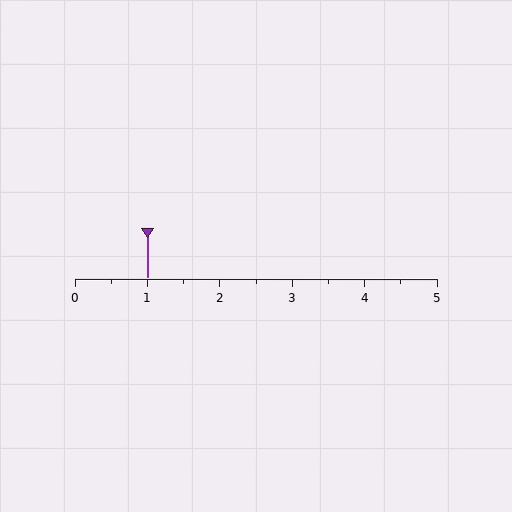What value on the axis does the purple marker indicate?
The marker indicates approximately 1.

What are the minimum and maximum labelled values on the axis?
The axis runs from 0 to 5.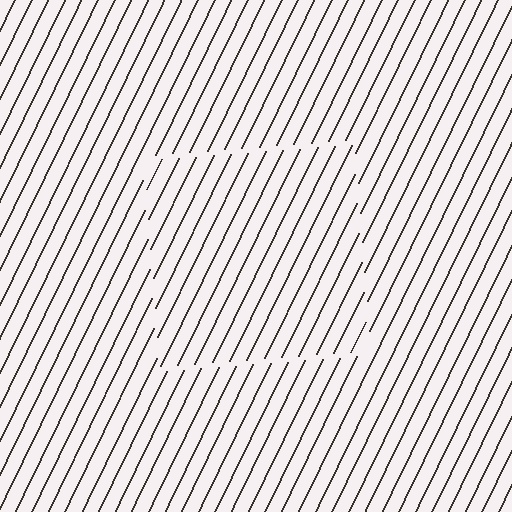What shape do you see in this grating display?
An illusory square. The interior of the shape contains the same grating, shifted by half a period — the contour is defined by the phase discontinuity where line-ends from the inner and outer gratings abut.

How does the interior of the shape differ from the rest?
The interior of the shape contains the same grating, shifted by half a period — the contour is defined by the phase discontinuity where line-ends from the inner and outer gratings abut.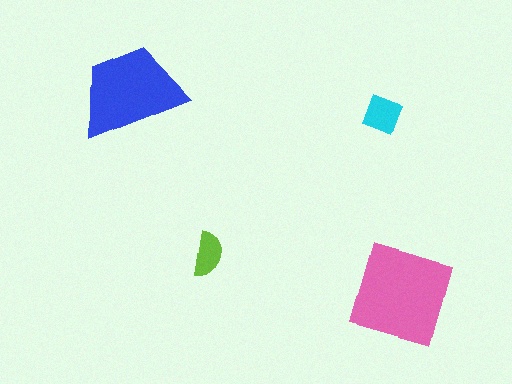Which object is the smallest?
The lime semicircle.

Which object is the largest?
The pink diamond.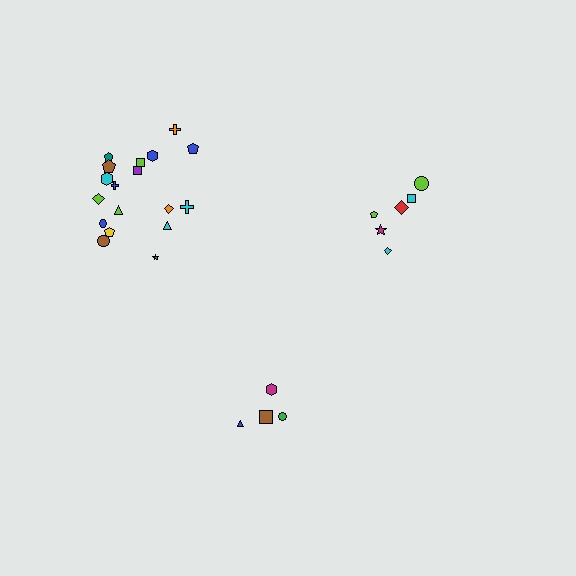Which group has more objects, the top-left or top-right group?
The top-left group.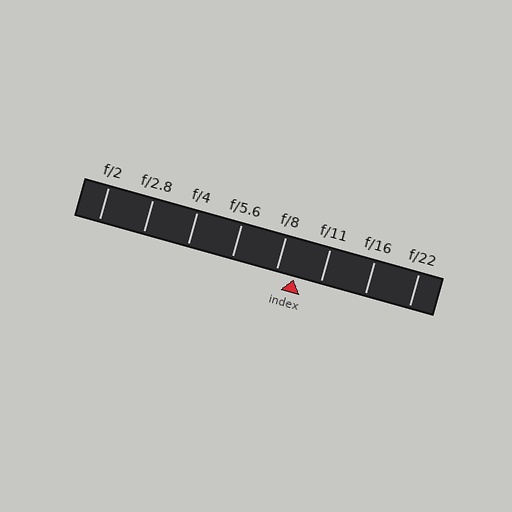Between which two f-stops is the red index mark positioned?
The index mark is between f/8 and f/11.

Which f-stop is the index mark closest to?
The index mark is closest to f/8.